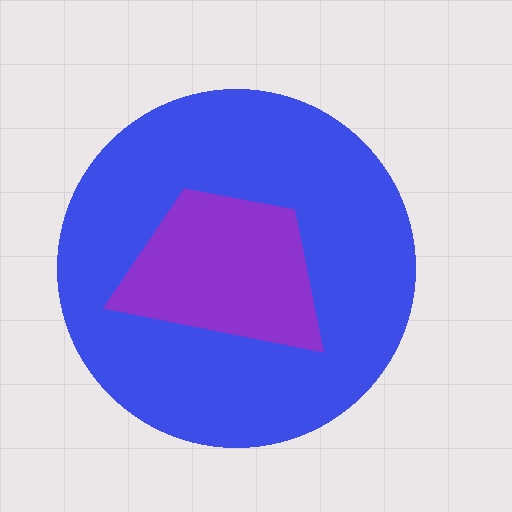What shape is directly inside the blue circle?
The purple trapezoid.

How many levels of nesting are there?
2.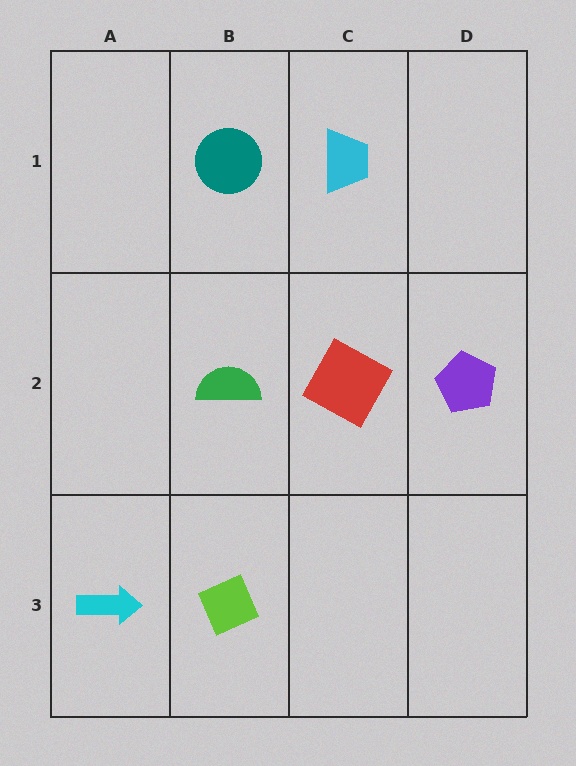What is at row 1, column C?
A cyan trapezoid.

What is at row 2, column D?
A purple pentagon.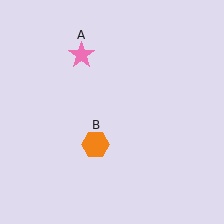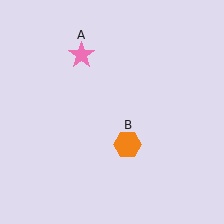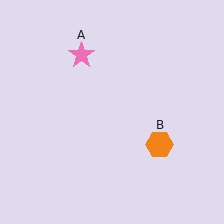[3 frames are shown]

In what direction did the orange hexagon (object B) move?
The orange hexagon (object B) moved right.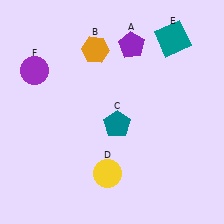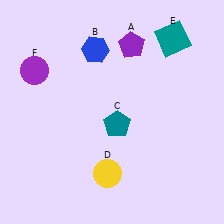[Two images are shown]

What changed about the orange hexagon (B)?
In Image 1, B is orange. In Image 2, it changed to blue.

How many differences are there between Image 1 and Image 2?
There is 1 difference between the two images.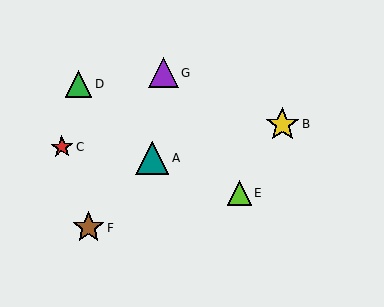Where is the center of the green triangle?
The center of the green triangle is at (78, 85).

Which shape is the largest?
The yellow star (labeled B) is the largest.